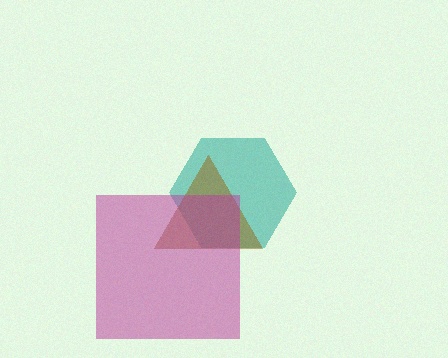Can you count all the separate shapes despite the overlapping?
Yes, there are 3 separate shapes.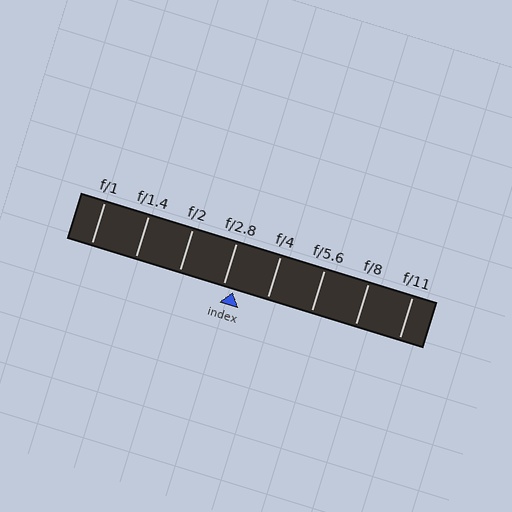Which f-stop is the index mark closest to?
The index mark is closest to f/2.8.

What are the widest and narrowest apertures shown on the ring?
The widest aperture shown is f/1 and the narrowest is f/11.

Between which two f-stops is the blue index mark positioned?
The index mark is between f/2.8 and f/4.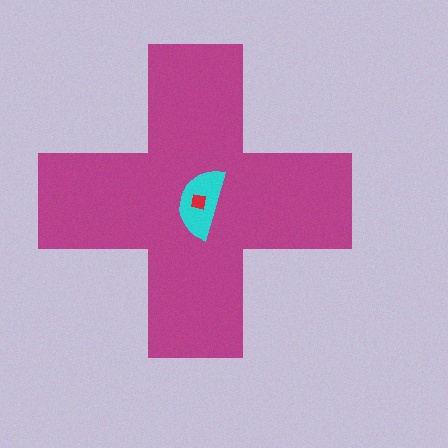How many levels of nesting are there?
3.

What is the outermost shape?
The magenta cross.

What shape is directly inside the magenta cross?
The cyan semicircle.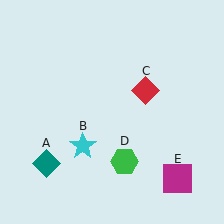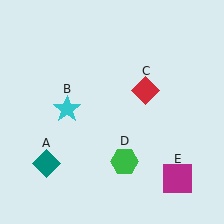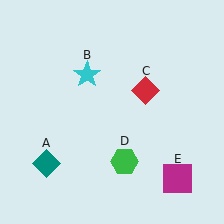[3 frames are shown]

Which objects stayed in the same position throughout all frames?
Teal diamond (object A) and red diamond (object C) and green hexagon (object D) and magenta square (object E) remained stationary.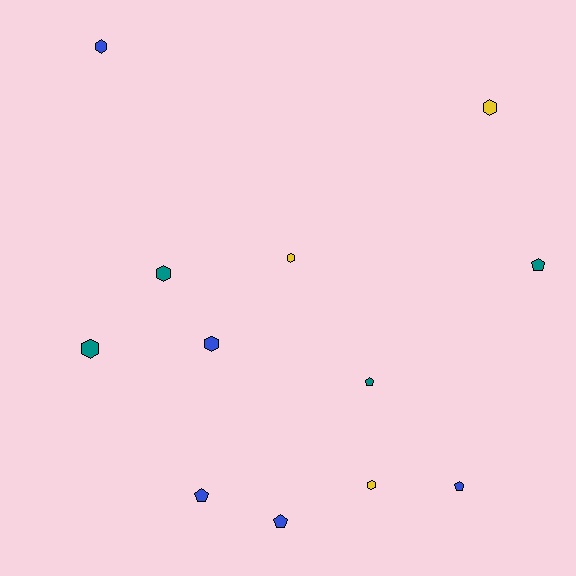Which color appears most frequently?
Blue, with 5 objects.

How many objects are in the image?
There are 12 objects.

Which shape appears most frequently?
Hexagon, with 7 objects.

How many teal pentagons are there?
There are 2 teal pentagons.